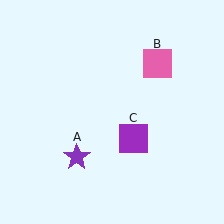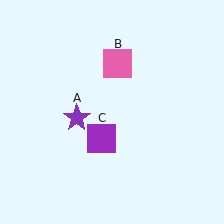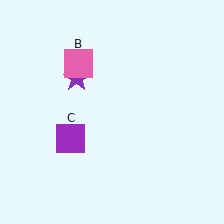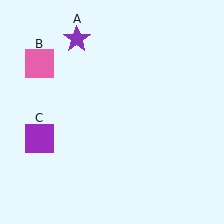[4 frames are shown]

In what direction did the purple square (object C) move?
The purple square (object C) moved left.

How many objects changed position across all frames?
3 objects changed position: purple star (object A), pink square (object B), purple square (object C).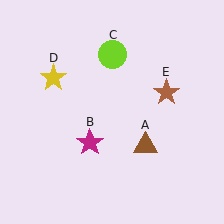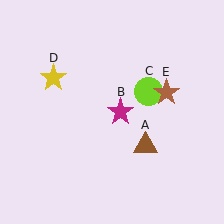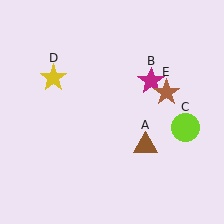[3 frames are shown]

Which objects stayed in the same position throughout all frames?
Brown triangle (object A) and yellow star (object D) and brown star (object E) remained stationary.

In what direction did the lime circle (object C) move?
The lime circle (object C) moved down and to the right.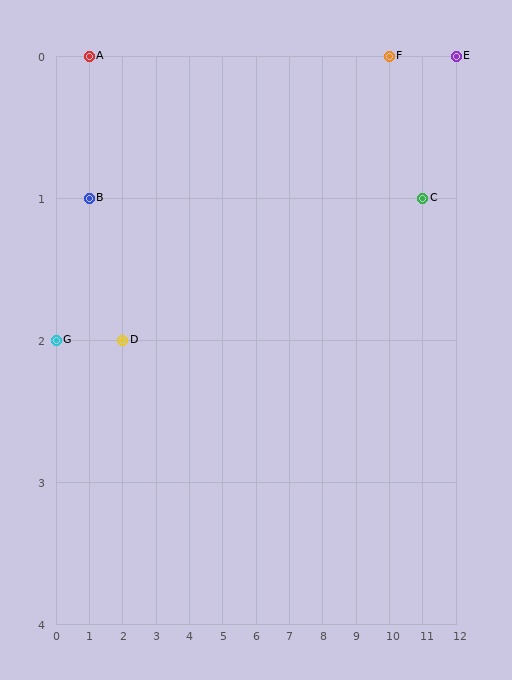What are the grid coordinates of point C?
Point C is at grid coordinates (11, 1).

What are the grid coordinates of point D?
Point D is at grid coordinates (2, 2).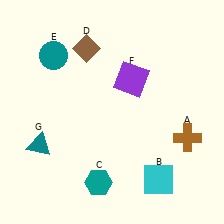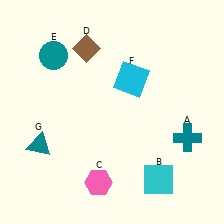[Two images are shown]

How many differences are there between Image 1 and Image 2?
There are 3 differences between the two images.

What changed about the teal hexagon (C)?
In Image 1, C is teal. In Image 2, it changed to pink.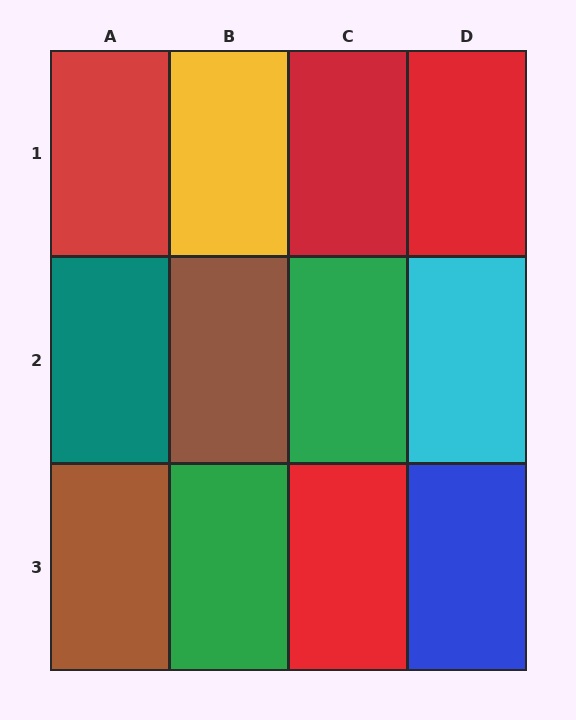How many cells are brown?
2 cells are brown.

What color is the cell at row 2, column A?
Teal.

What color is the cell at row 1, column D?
Red.